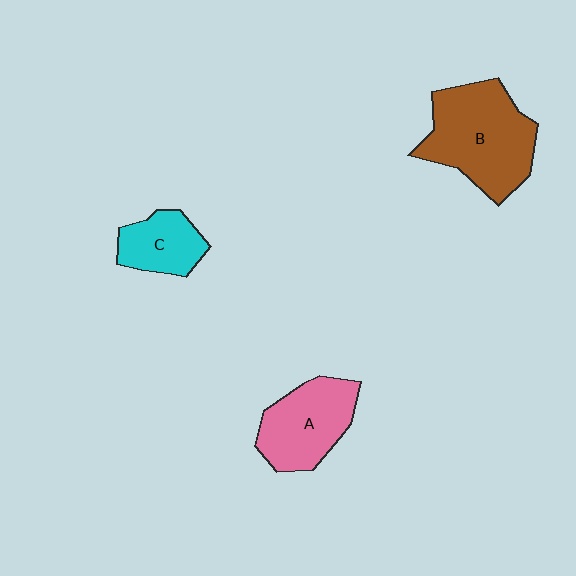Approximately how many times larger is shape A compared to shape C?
Approximately 1.5 times.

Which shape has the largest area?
Shape B (brown).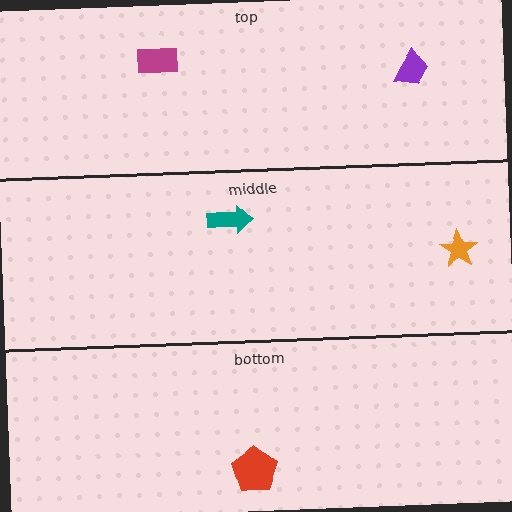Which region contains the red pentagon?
The bottom region.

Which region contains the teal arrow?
The middle region.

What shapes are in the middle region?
The orange star, the teal arrow.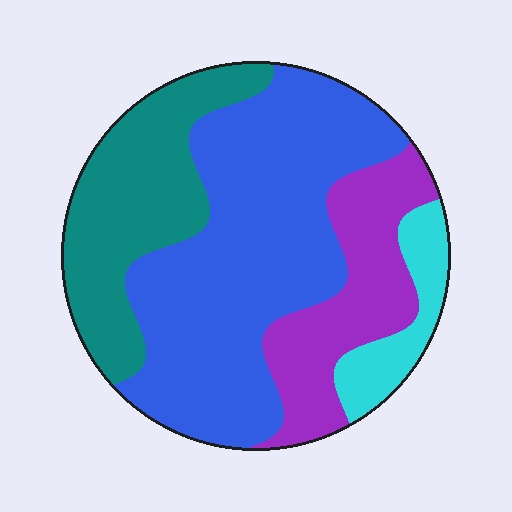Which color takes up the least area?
Cyan, at roughly 10%.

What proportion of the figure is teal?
Teal covers roughly 25% of the figure.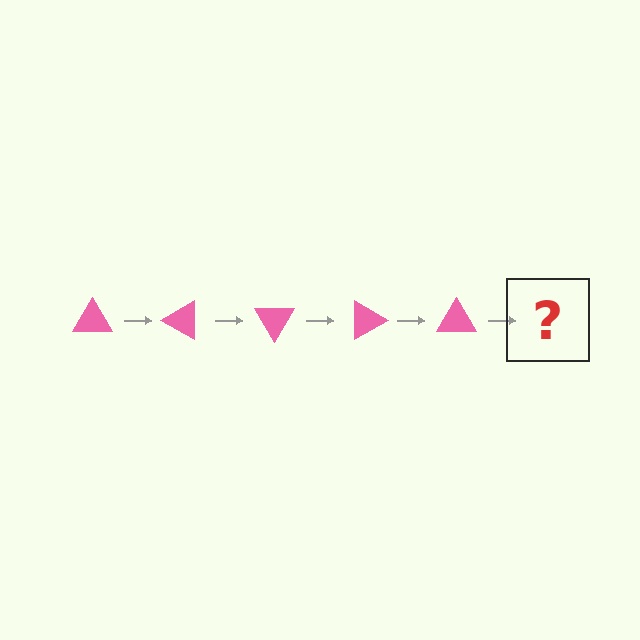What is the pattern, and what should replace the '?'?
The pattern is that the triangle rotates 30 degrees each step. The '?' should be a pink triangle rotated 150 degrees.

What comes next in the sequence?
The next element should be a pink triangle rotated 150 degrees.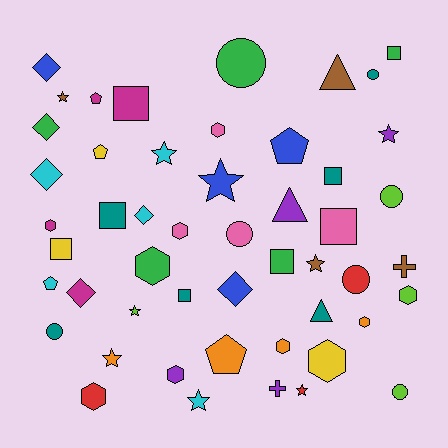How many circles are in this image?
There are 7 circles.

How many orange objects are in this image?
There are 4 orange objects.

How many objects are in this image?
There are 50 objects.